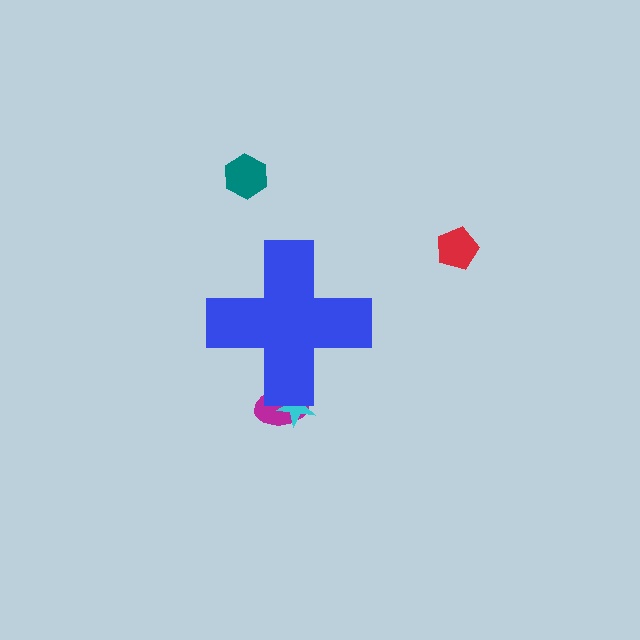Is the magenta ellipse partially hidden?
Yes, the magenta ellipse is partially hidden behind the blue cross.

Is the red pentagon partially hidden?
No, the red pentagon is fully visible.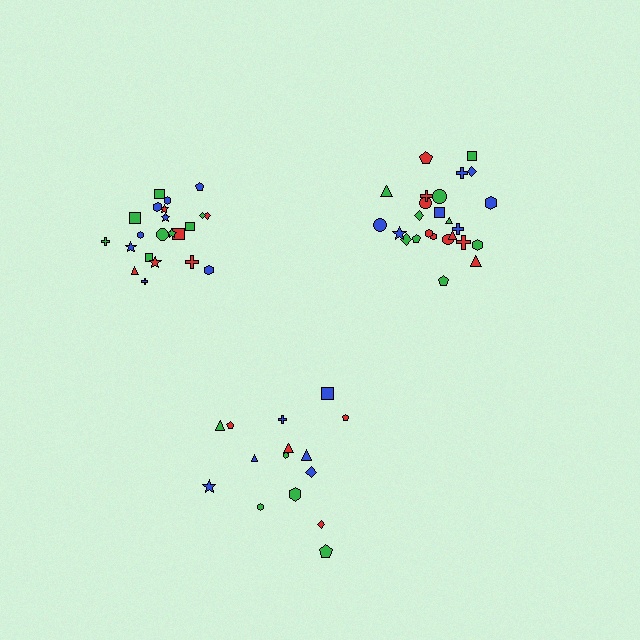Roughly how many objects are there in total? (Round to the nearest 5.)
Roughly 60 objects in total.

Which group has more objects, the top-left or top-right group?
The top-right group.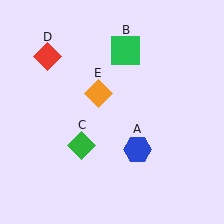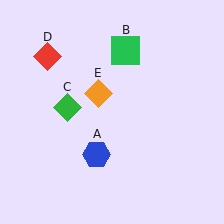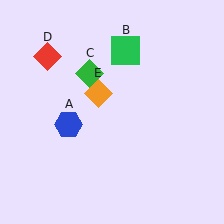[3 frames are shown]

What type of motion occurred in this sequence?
The blue hexagon (object A), green diamond (object C) rotated clockwise around the center of the scene.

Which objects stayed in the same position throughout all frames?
Green square (object B) and red diamond (object D) and orange diamond (object E) remained stationary.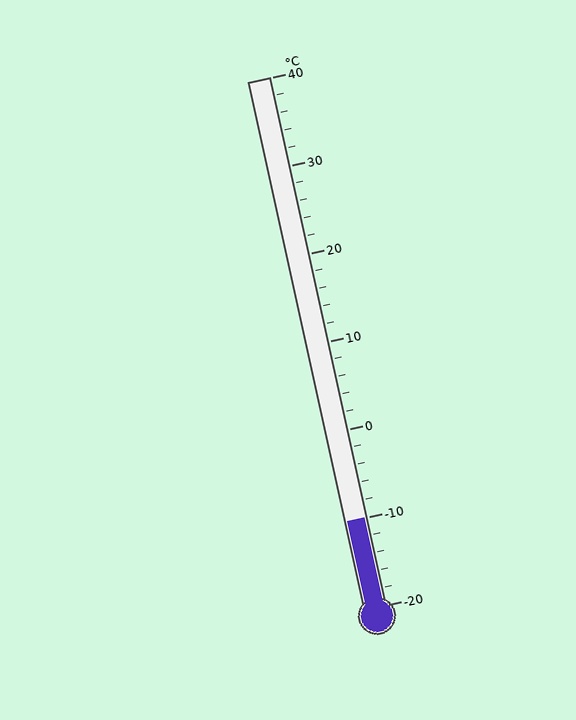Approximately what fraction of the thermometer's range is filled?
The thermometer is filled to approximately 15% of its range.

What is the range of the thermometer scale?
The thermometer scale ranges from -20°C to 40°C.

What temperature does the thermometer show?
The thermometer shows approximately -10°C.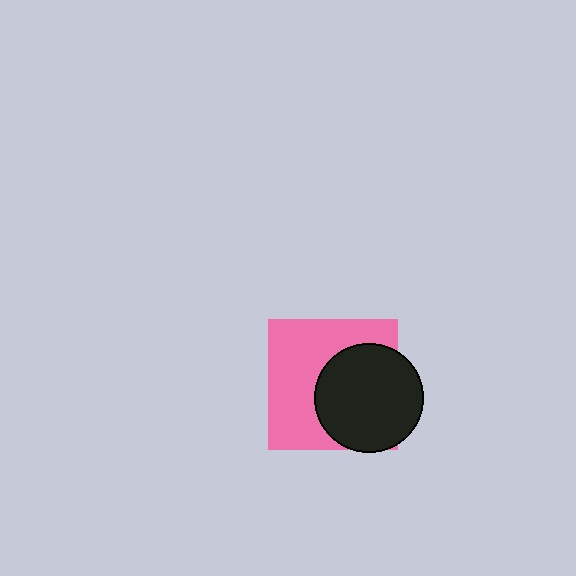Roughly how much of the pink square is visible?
About half of it is visible (roughly 55%).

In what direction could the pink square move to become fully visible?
The pink square could move left. That would shift it out from behind the black circle entirely.